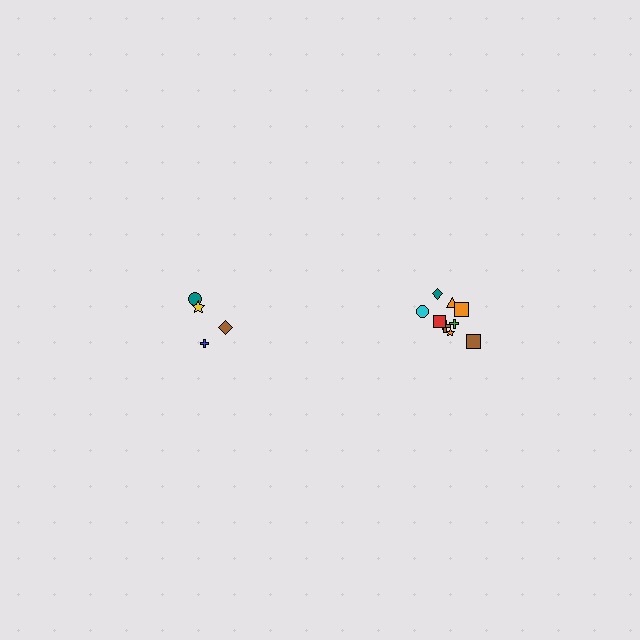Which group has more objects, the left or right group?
The right group.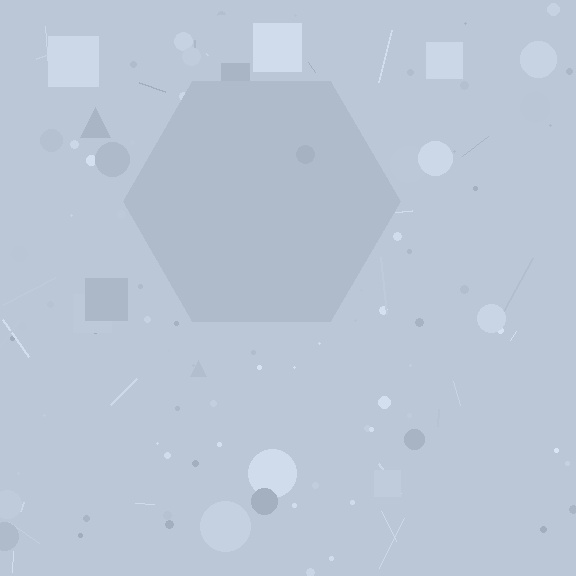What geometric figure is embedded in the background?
A hexagon is embedded in the background.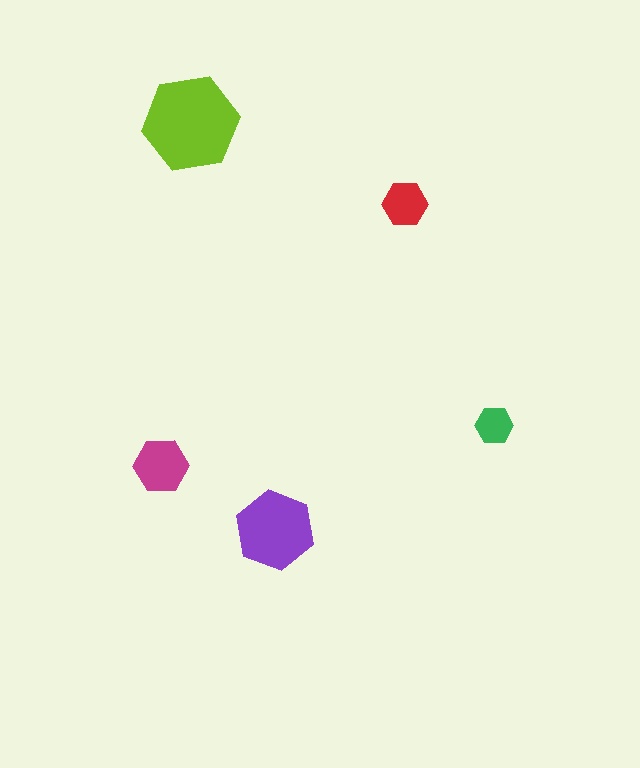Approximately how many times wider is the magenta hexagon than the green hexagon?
About 1.5 times wider.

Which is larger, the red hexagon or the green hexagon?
The red one.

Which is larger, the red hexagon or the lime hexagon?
The lime one.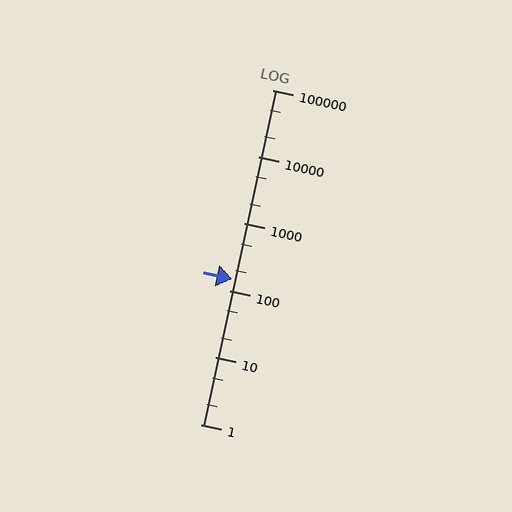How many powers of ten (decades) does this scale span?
The scale spans 5 decades, from 1 to 100000.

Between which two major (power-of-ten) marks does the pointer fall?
The pointer is between 100 and 1000.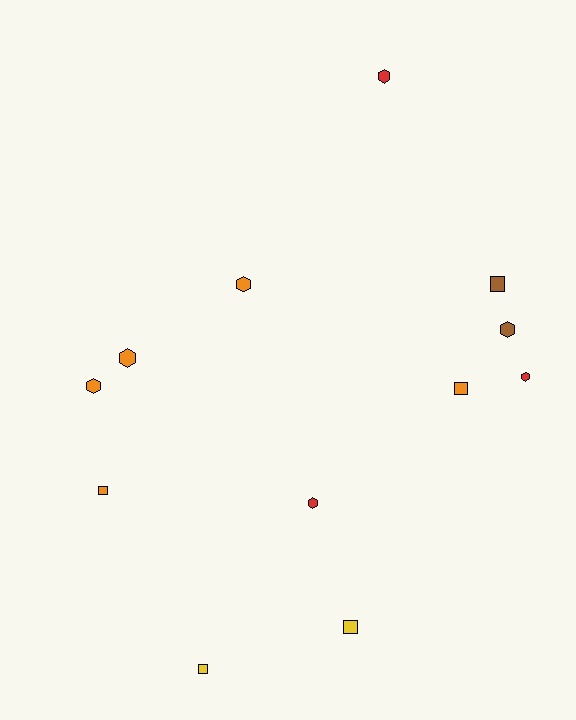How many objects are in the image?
There are 12 objects.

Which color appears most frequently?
Orange, with 5 objects.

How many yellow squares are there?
There are 2 yellow squares.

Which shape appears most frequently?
Hexagon, with 7 objects.